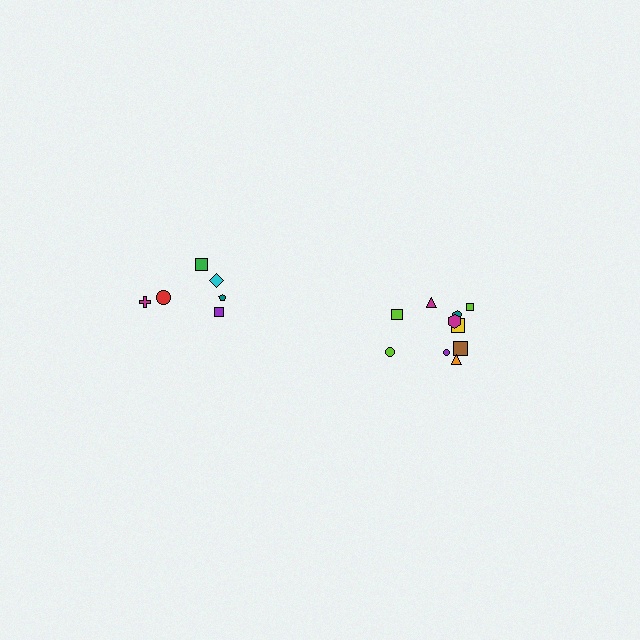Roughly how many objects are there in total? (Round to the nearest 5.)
Roughly 15 objects in total.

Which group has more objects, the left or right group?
The right group.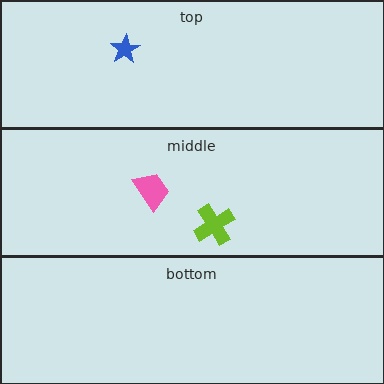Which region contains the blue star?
The top region.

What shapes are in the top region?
The blue star.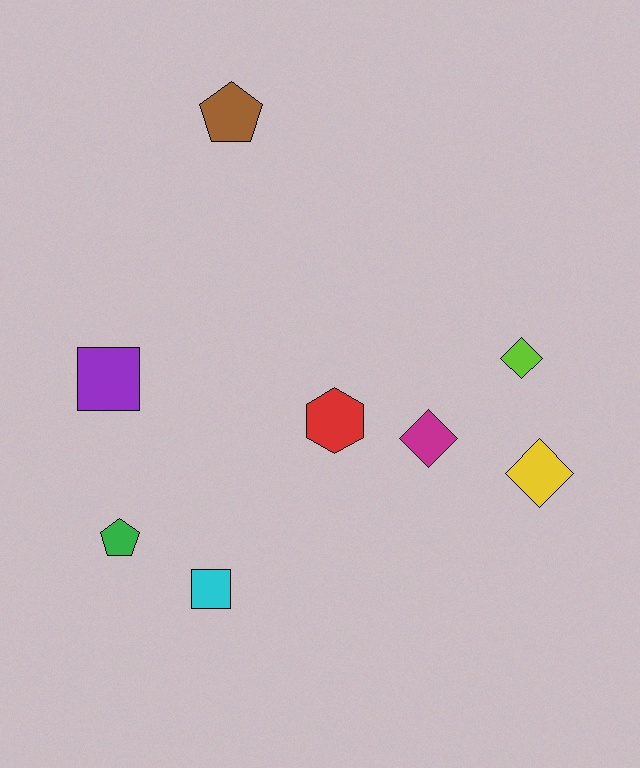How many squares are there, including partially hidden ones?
There are 2 squares.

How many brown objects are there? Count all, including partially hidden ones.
There is 1 brown object.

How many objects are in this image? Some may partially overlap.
There are 8 objects.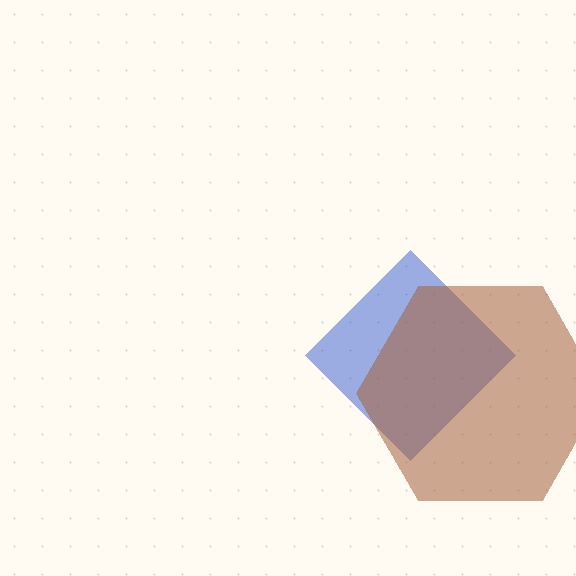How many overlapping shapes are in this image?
There are 2 overlapping shapes in the image.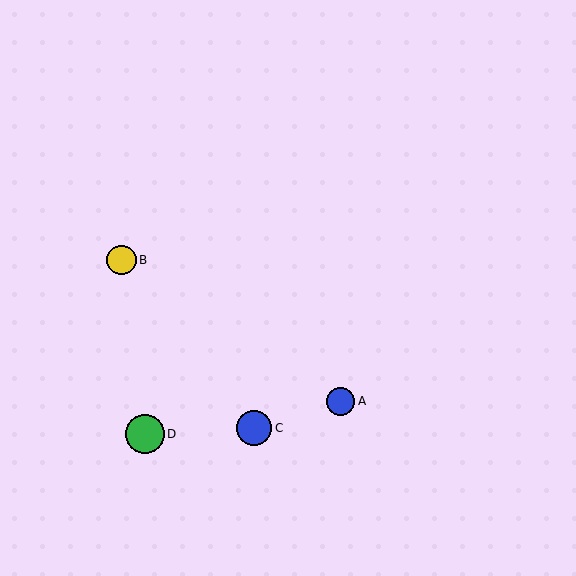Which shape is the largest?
The green circle (labeled D) is the largest.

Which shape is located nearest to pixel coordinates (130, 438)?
The green circle (labeled D) at (145, 434) is nearest to that location.